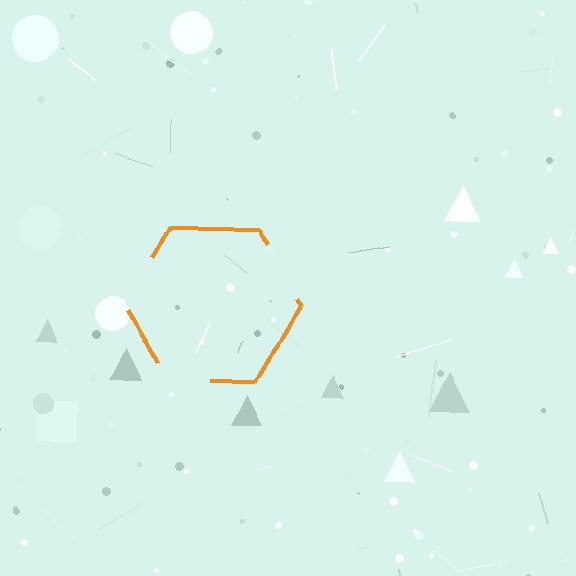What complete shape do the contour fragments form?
The contour fragments form a hexagon.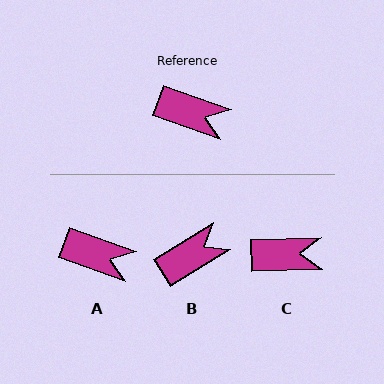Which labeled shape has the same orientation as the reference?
A.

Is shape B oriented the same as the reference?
No, it is off by about 52 degrees.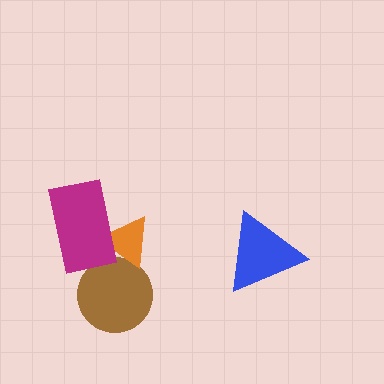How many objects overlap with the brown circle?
1 object overlaps with the brown circle.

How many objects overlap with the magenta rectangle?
1 object overlaps with the magenta rectangle.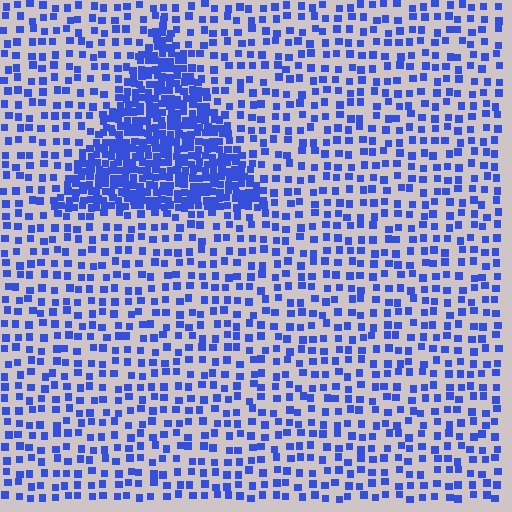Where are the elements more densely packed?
The elements are more densely packed inside the triangle boundary.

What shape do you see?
I see a triangle.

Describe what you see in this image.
The image contains small blue elements arranged at two different densities. A triangle-shaped region is visible where the elements are more densely packed than the surrounding area.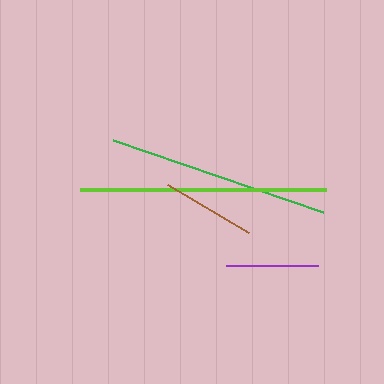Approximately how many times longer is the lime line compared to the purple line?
The lime line is approximately 2.7 times the length of the purple line.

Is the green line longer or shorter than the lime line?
The lime line is longer than the green line.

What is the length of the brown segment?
The brown segment is approximately 94 pixels long.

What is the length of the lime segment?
The lime segment is approximately 246 pixels long.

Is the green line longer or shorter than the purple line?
The green line is longer than the purple line.